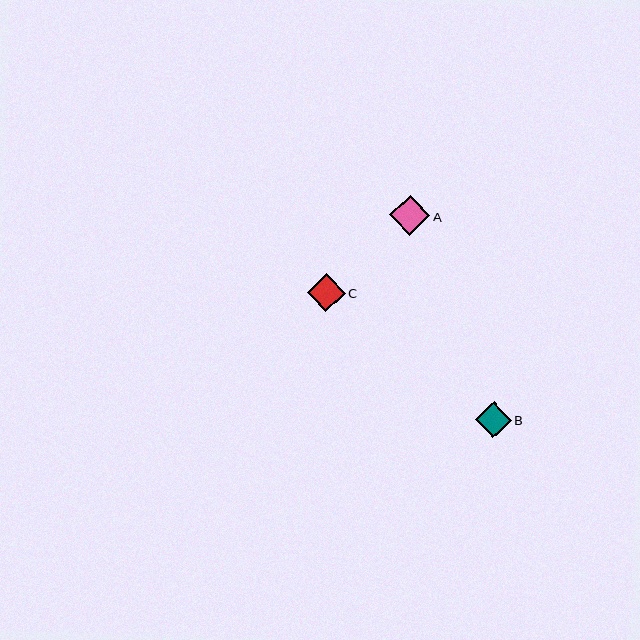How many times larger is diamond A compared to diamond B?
Diamond A is approximately 1.1 times the size of diamond B.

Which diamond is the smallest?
Diamond B is the smallest with a size of approximately 36 pixels.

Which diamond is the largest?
Diamond A is the largest with a size of approximately 40 pixels.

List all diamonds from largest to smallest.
From largest to smallest: A, C, B.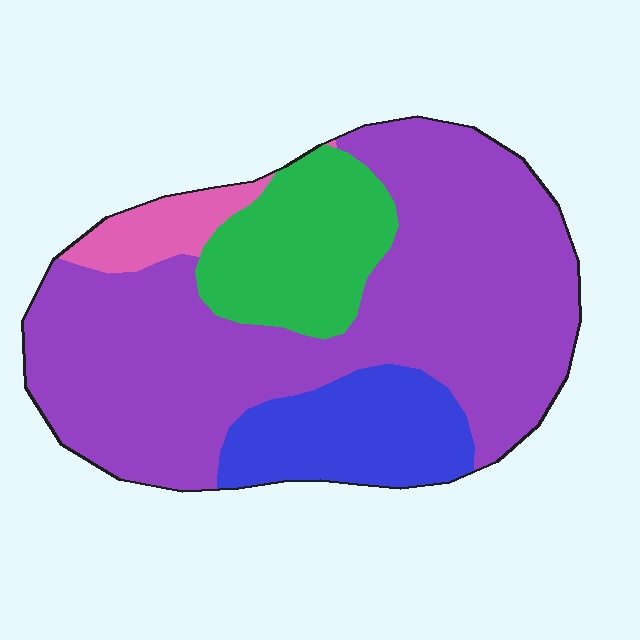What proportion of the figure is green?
Green takes up about one sixth (1/6) of the figure.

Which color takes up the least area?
Pink, at roughly 5%.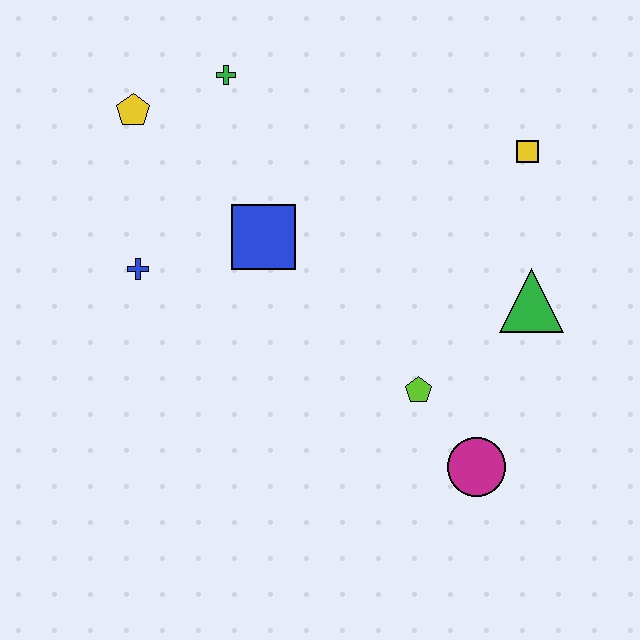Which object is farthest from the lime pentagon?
The yellow pentagon is farthest from the lime pentagon.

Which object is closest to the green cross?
The yellow pentagon is closest to the green cross.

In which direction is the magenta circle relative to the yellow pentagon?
The magenta circle is below the yellow pentagon.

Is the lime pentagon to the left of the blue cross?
No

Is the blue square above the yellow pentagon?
No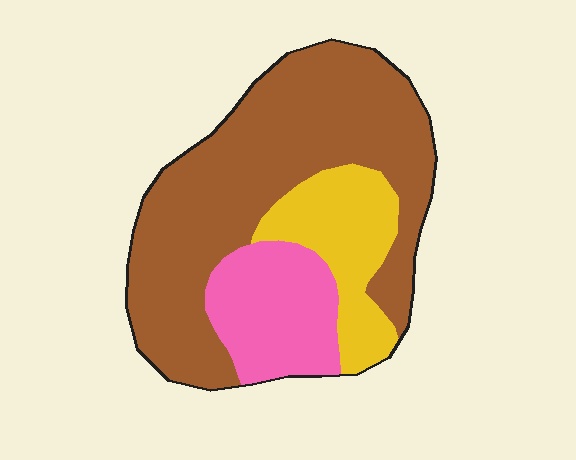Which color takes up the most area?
Brown, at roughly 60%.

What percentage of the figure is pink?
Pink takes up about one fifth (1/5) of the figure.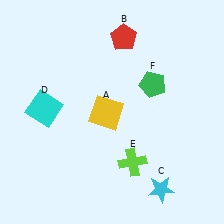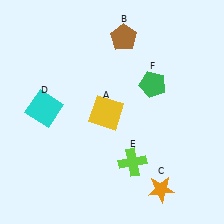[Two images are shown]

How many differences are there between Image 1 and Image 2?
There are 2 differences between the two images.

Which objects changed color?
B changed from red to brown. C changed from cyan to orange.